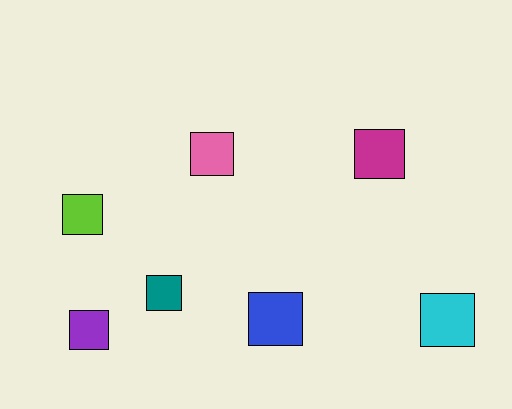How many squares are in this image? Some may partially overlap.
There are 7 squares.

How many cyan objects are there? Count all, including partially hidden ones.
There is 1 cyan object.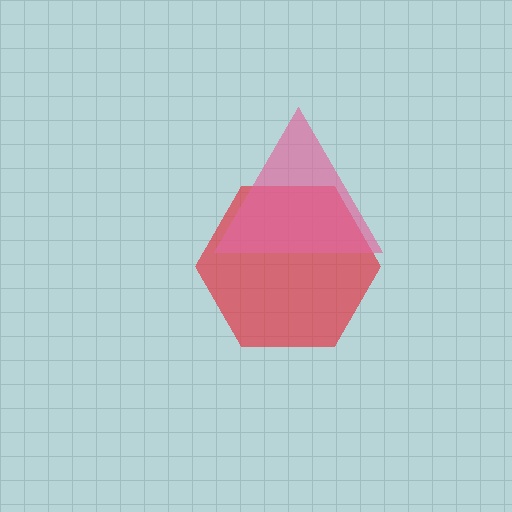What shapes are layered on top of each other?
The layered shapes are: a red hexagon, a pink triangle.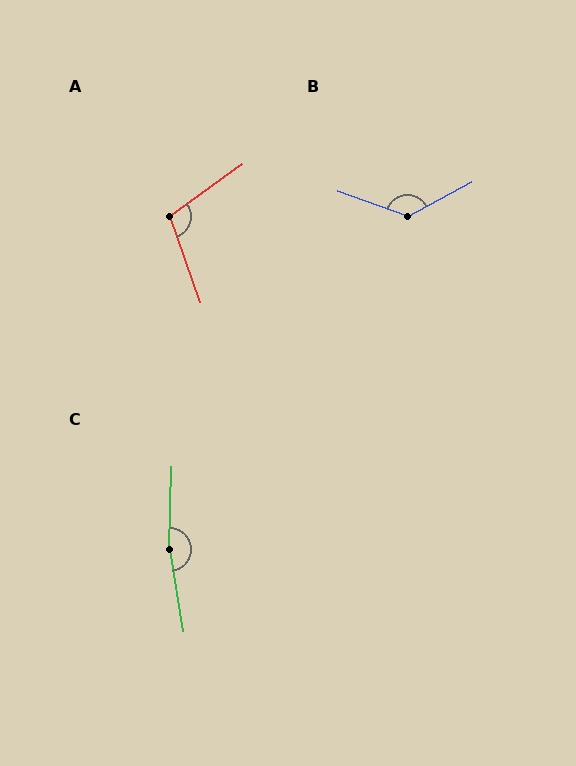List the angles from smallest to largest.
A (106°), B (132°), C (169°).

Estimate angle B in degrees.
Approximately 132 degrees.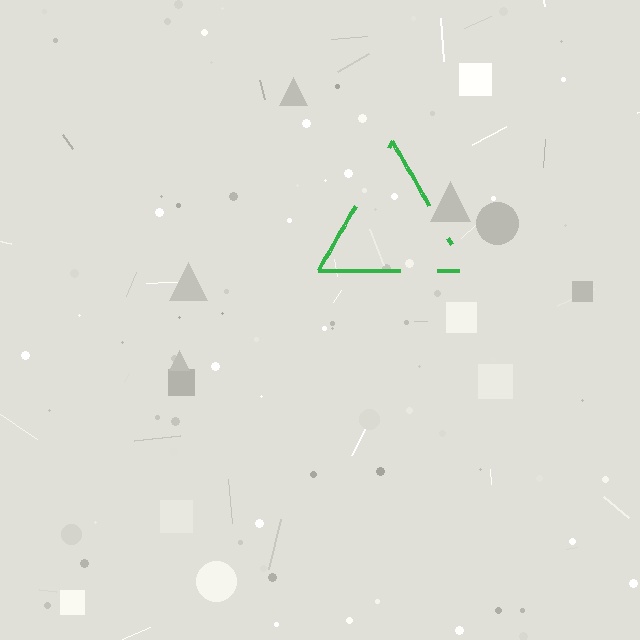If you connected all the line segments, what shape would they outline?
They would outline a triangle.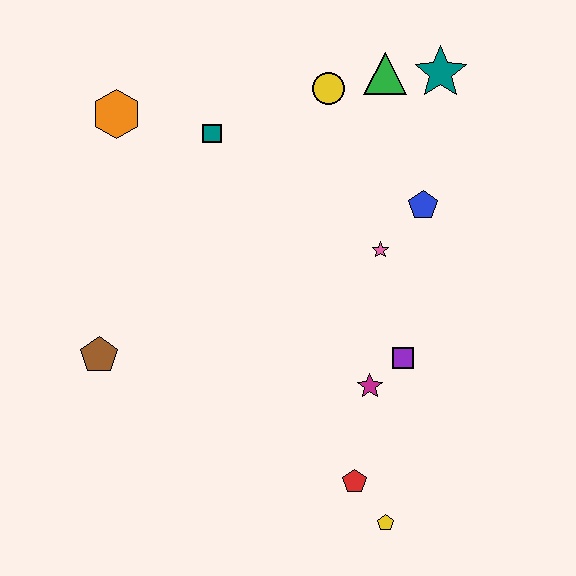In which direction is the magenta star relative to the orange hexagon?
The magenta star is below the orange hexagon.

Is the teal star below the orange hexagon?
No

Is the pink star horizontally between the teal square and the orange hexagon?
No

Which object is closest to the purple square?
The magenta star is closest to the purple square.